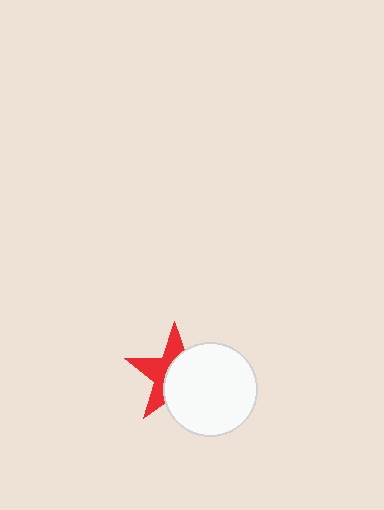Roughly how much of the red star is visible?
A small part of it is visible (roughly 44%).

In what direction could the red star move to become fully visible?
The red star could move toward the upper-left. That would shift it out from behind the white circle entirely.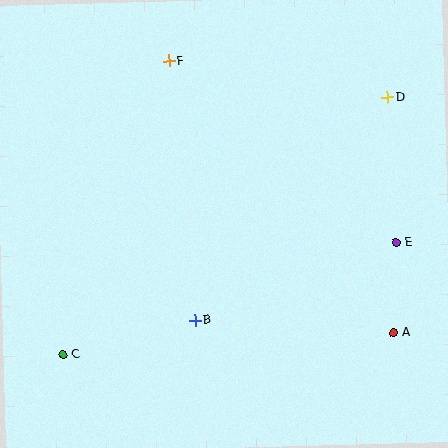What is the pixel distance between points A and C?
The distance between A and C is 331 pixels.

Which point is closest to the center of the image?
Point B at (195, 320) is closest to the center.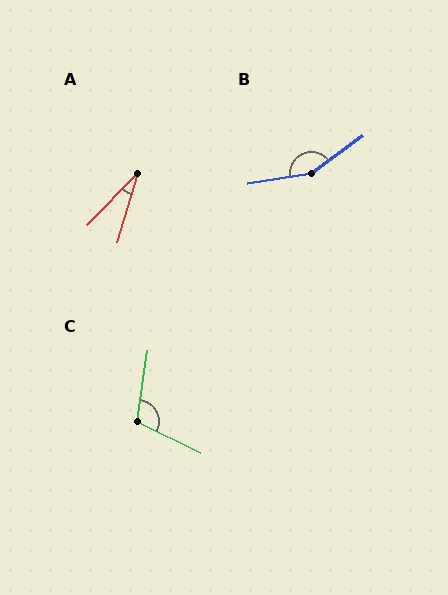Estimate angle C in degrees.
Approximately 108 degrees.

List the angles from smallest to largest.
A (28°), C (108°), B (153°).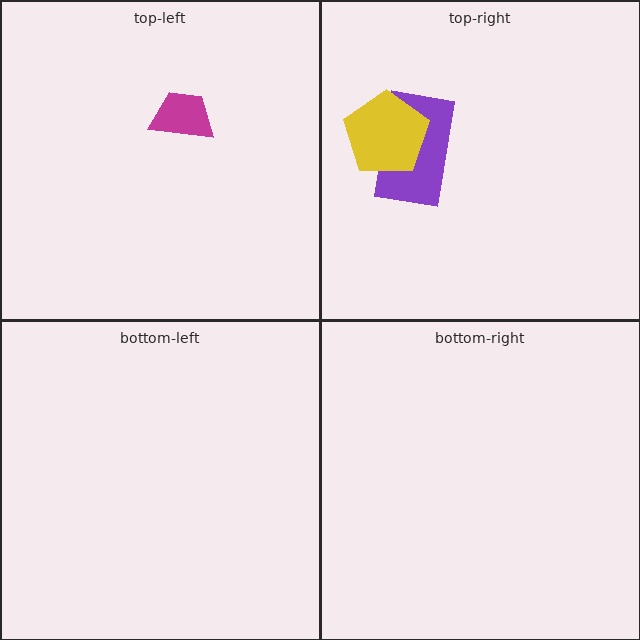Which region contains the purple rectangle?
The top-right region.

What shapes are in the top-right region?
The purple rectangle, the yellow pentagon.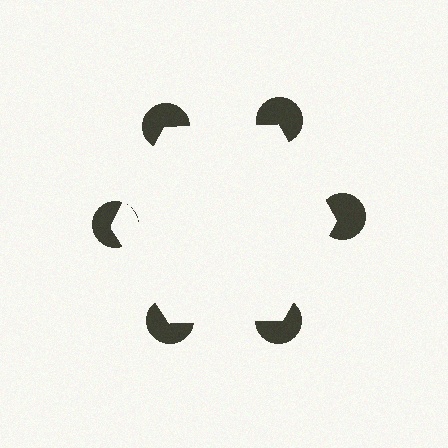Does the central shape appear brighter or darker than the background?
It typically appears slightly brighter than the background, even though no actual brightness change is drawn.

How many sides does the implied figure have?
6 sides.